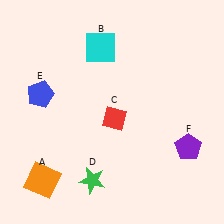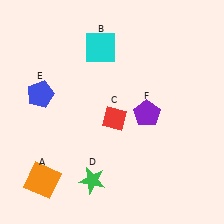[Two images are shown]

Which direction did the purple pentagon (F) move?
The purple pentagon (F) moved left.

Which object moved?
The purple pentagon (F) moved left.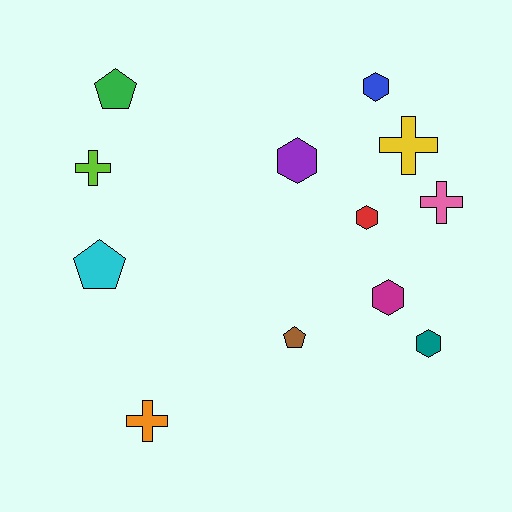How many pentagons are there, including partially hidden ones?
There are 3 pentagons.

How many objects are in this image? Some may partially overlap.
There are 12 objects.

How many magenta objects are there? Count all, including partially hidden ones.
There is 1 magenta object.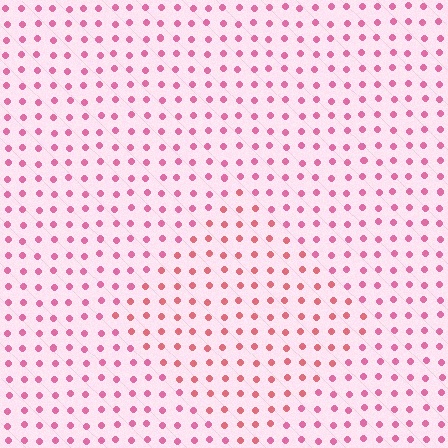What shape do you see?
I see a diamond.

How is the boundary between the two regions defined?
The boundary is defined purely by a slight shift in hue (about 22 degrees). Spacing, size, and orientation are identical on both sides.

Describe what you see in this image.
The image is filled with small pink elements in a uniform arrangement. A diamond-shaped region is visible where the elements are tinted to a slightly different hue, forming a subtle color boundary.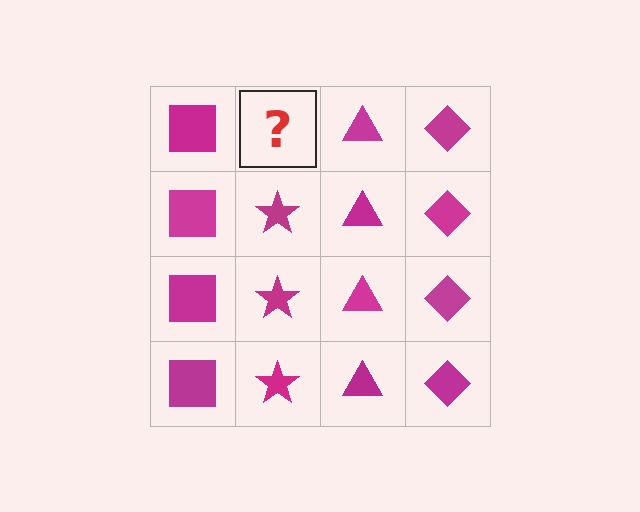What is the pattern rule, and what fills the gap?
The rule is that each column has a consistent shape. The gap should be filled with a magenta star.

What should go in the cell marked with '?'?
The missing cell should contain a magenta star.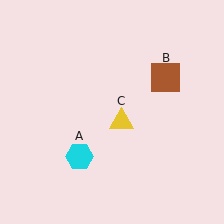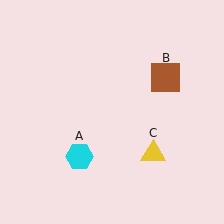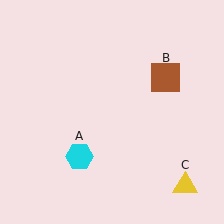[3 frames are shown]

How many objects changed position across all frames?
1 object changed position: yellow triangle (object C).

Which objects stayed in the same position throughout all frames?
Cyan hexagon (object A) and brown square (object B) remained stationary.